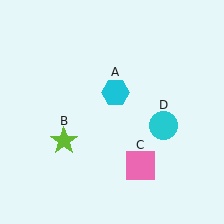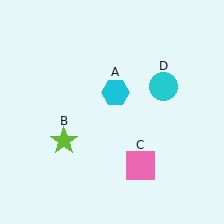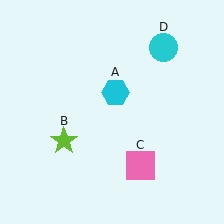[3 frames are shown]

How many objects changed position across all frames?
1 object changed position: cyan circle (object D).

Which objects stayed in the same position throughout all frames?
Cyan hexagon (object A) and lime star (object B) and pink square (object C) remained stationary.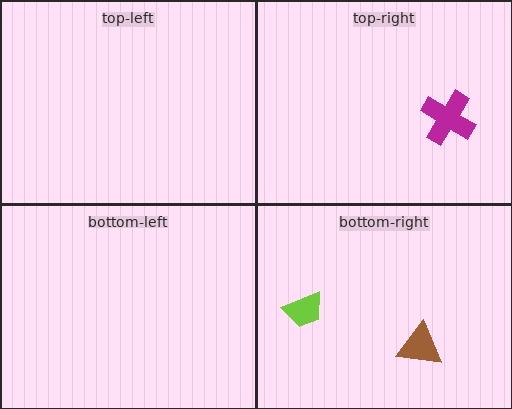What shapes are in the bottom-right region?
The brown triangle, the lime trapezoid.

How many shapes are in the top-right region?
1.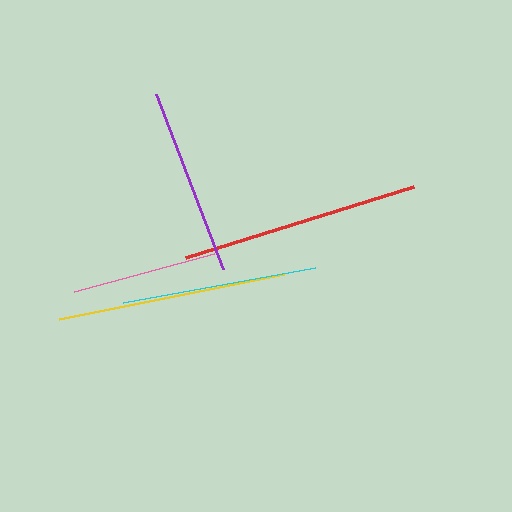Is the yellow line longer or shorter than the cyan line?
The yellow line is longer than the cyan line.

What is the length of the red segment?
The red segment is approximately 238 pixels long.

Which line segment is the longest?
The red line is the longest at approximately 238 pixels.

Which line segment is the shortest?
The pink line is the shortest at approximately 145 pixels.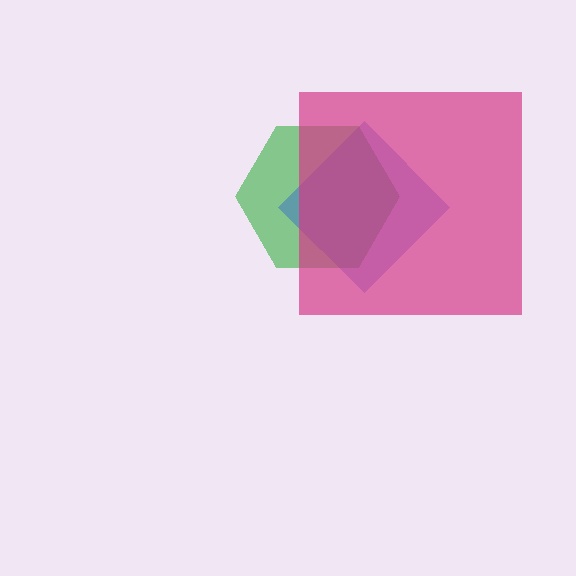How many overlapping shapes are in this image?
There are 3 overlapping shapes in the image.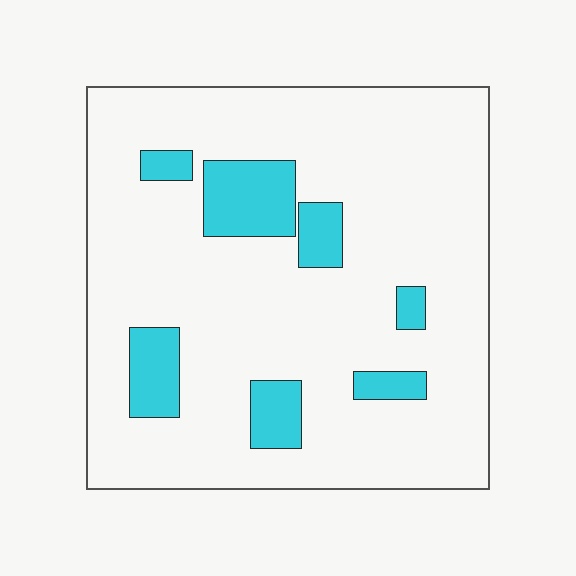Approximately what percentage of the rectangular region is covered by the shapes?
Approximately 15%.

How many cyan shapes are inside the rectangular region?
7.